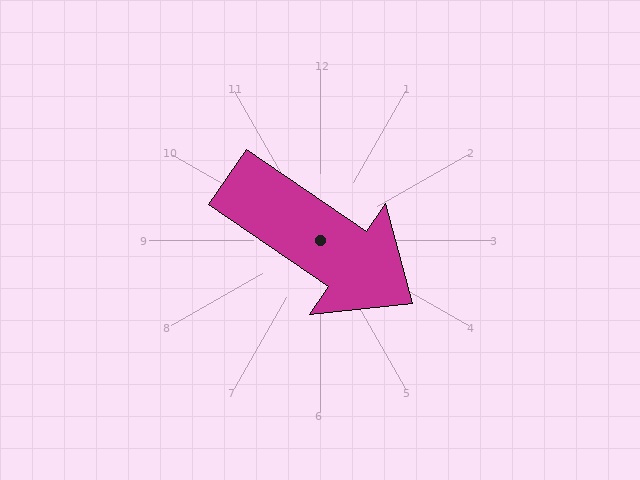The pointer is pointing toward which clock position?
Roughly 4 o'clock.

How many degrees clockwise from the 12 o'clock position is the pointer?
Approximately 124 degrees.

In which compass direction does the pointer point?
Southeast.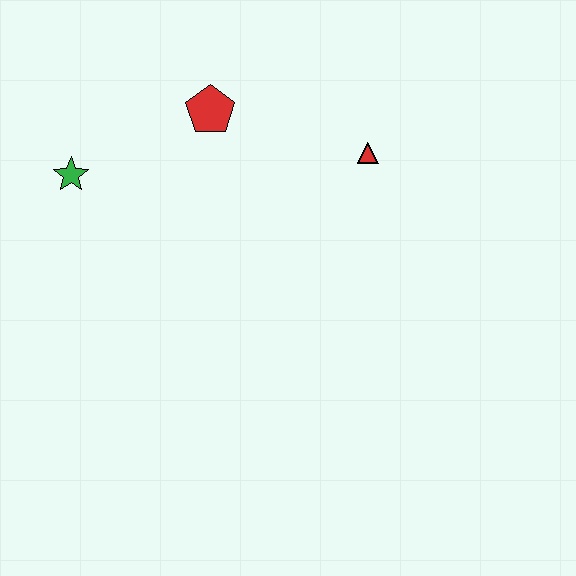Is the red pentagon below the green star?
No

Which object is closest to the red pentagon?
The green star is closest to the red pentagon.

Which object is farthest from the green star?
The red triangle is farthest from the green star.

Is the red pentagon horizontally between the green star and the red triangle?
Yes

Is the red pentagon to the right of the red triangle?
No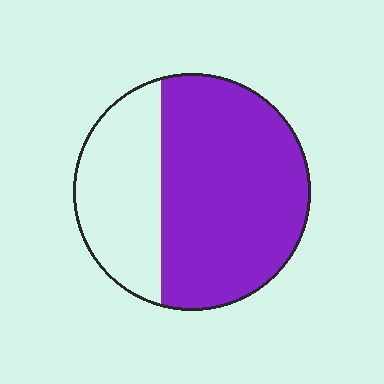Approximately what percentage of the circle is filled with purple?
Approximately 65%.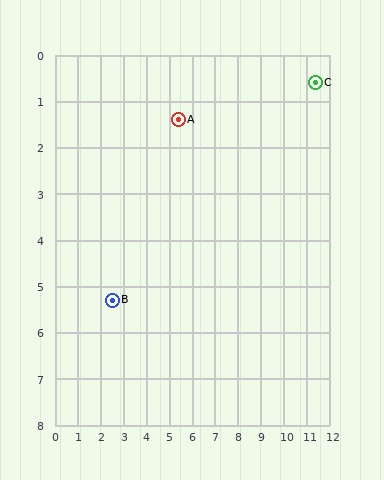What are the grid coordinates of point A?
Point A is at approximately (5.4, 1.4).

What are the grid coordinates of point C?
Point C is at approximately (11.4, 0.6).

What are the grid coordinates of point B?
Point B is at approximately (2.5, 5.3).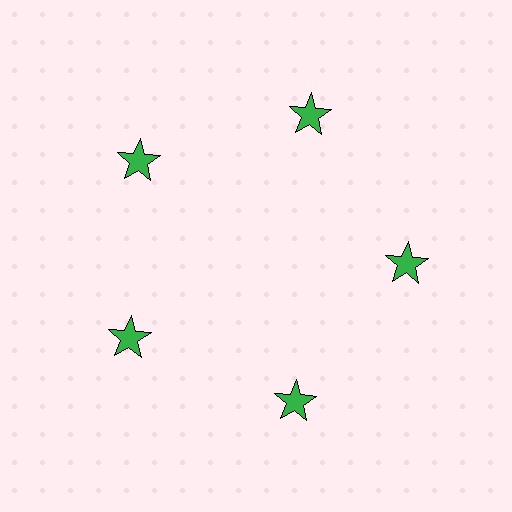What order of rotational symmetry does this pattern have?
This pattern has 5-fold rotational symmetry.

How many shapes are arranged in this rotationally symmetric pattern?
There are 5 shapes, arranged in 5 groups of 1.